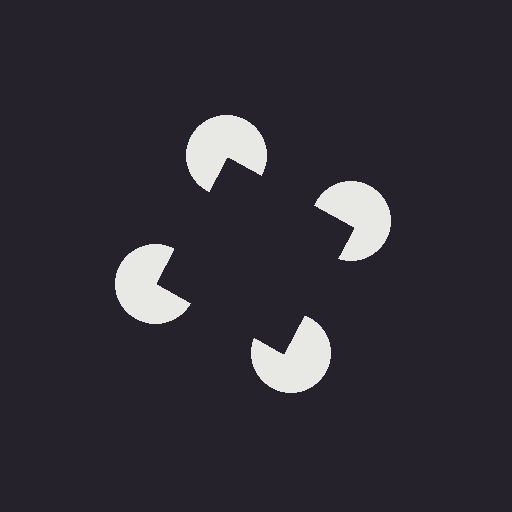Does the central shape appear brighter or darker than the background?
It typically appears slightly darker than the background, even though no actual brightness change is drawn.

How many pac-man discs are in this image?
There are 4 — one at each vertex of the illusory square.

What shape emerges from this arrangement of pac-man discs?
An illusory square — its edges are inferred from the aligned wedge cuts in the pac-man discs, not physically drawn.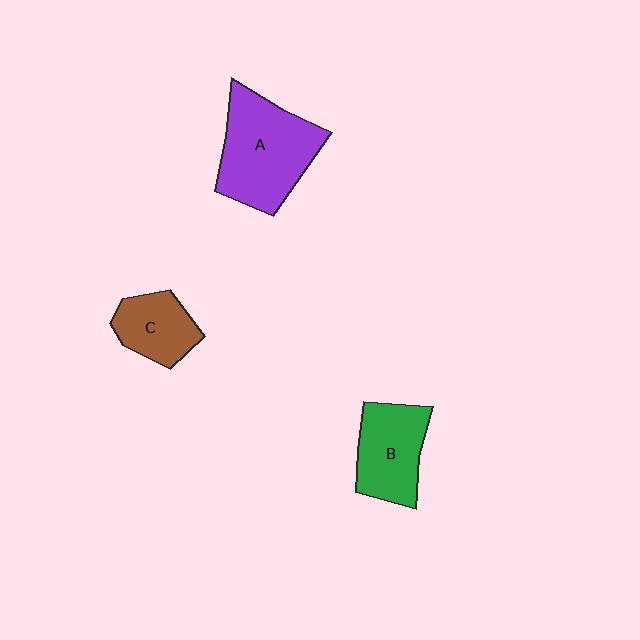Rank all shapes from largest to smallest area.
From largest to smallest: A (purple), B (green), C (brown).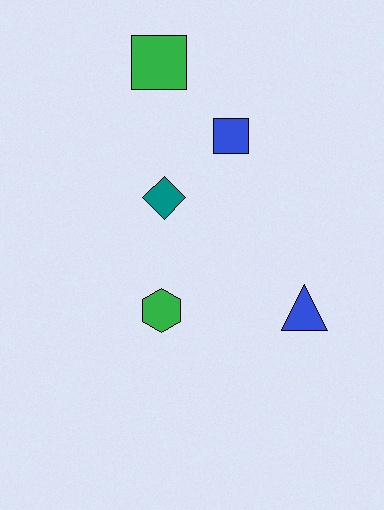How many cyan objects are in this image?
There are no cyan objects.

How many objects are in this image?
There are 5 objects.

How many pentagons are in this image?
There are no pentagons.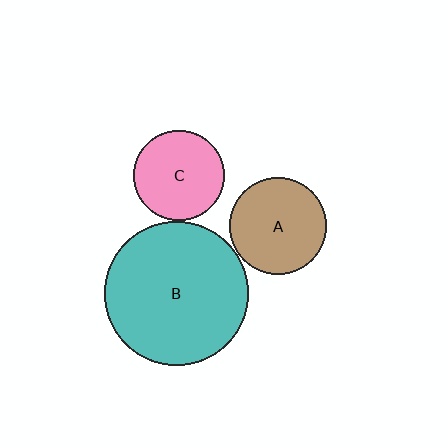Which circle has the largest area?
Circle B (teal).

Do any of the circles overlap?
No, none of the circles overlap.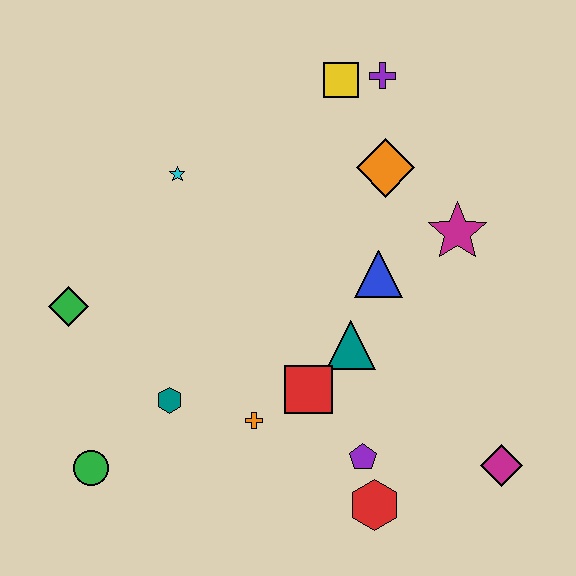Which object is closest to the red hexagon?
The purple pentagon is closest to the red hexagon.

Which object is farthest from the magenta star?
The green circle is farthest from the magenta star.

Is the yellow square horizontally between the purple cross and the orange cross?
Yes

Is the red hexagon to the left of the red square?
No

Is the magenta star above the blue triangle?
Yes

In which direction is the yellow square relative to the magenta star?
The yellow square is above the magenta star.